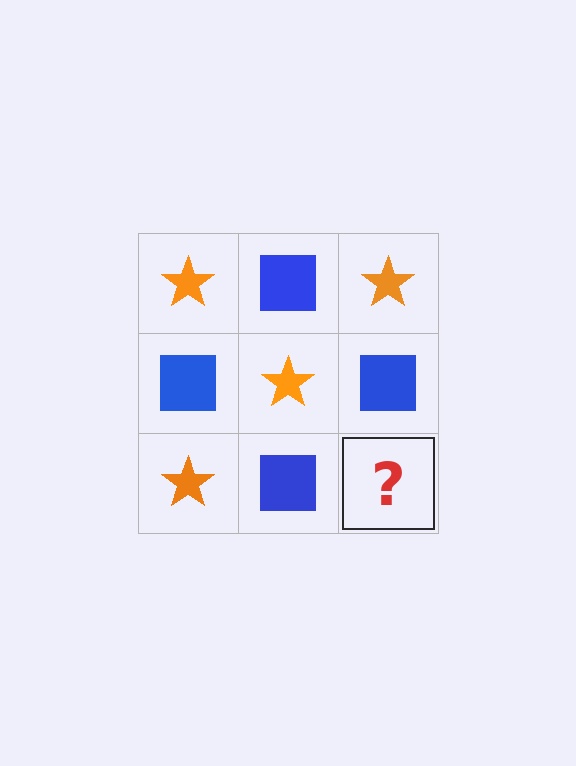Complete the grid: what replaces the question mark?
The question mark should be replaced with an orange star.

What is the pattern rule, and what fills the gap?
The rule is that it alternates orange star and blue square in a checkerboard pattern. The gap should be filled with an orange star.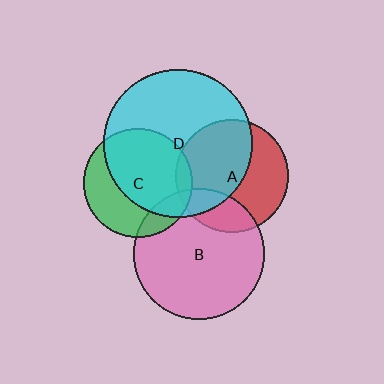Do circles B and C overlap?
Yes.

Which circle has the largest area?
Circle D (cyan).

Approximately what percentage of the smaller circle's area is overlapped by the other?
Approximately 15%.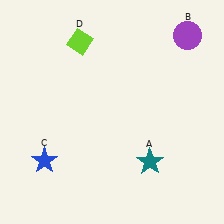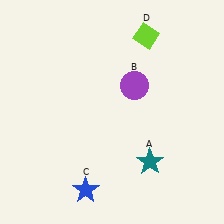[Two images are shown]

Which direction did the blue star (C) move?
The blue star (C) moved right.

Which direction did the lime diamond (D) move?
The lime diamond (D) moved right.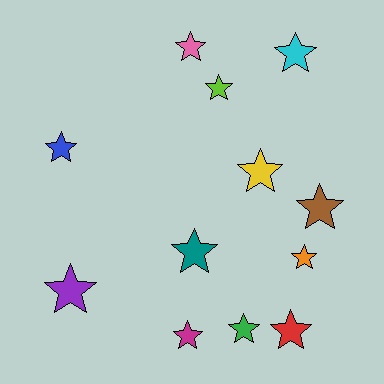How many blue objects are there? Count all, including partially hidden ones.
There is 1 blue object.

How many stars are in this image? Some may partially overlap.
There are 12 stars.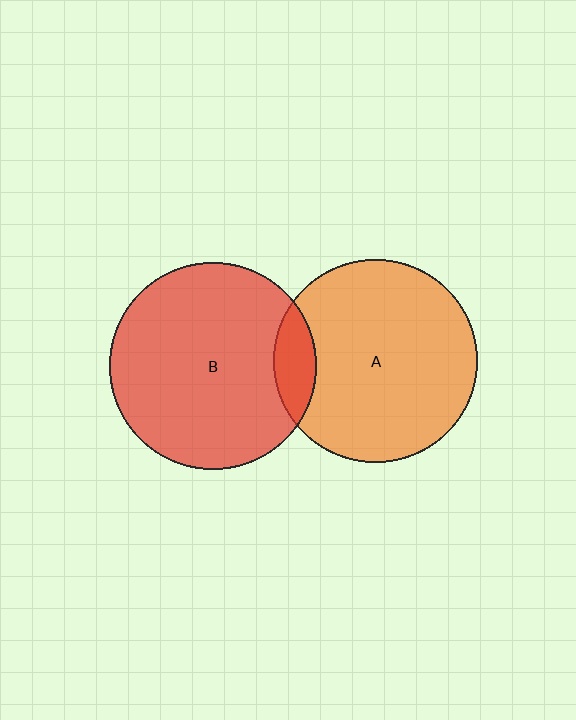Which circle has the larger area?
Circle B (red).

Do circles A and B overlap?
Yes.